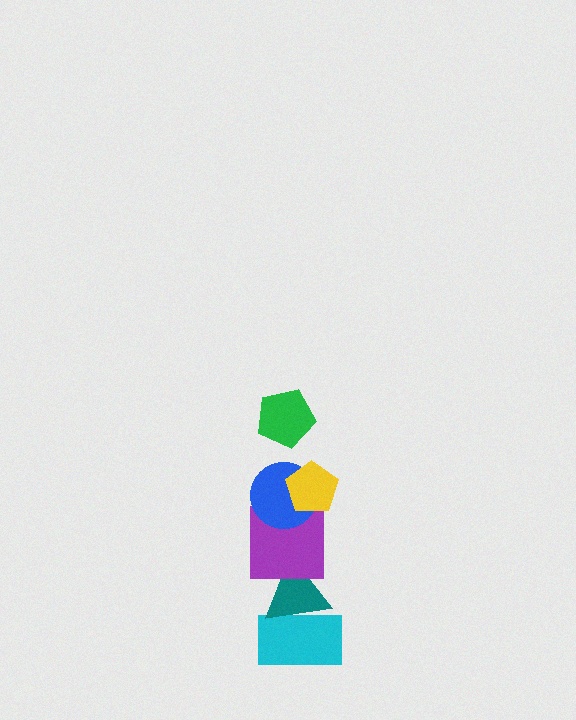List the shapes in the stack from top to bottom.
From top to bottom: the green pentagon, the yellow pentagon, the blue circle, the purple square, the teal triangle, the cyan rectangle.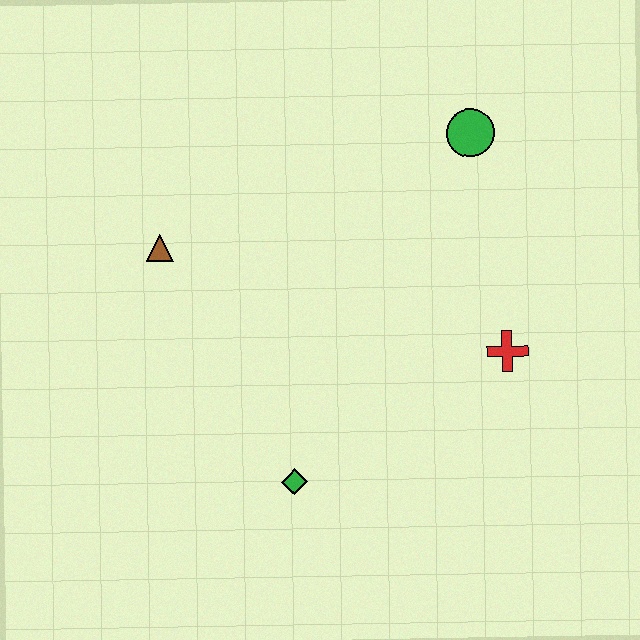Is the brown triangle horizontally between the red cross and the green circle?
No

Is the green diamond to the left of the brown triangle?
No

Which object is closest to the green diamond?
The red cross is closest to the green diamond.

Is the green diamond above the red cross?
No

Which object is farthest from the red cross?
The brown triangle is farthest from the red cross.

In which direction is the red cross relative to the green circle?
The red cross is below the green circle.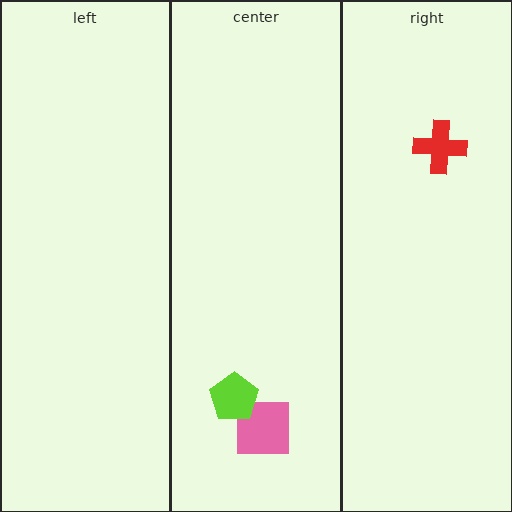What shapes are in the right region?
The red cross.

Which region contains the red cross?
The right region.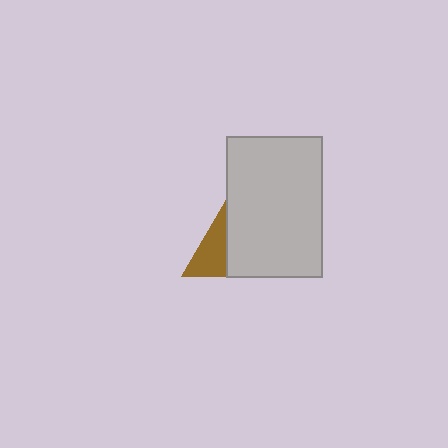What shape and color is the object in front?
The object in front is a light gray rectangle.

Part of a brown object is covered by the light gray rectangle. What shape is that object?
It is a triangle.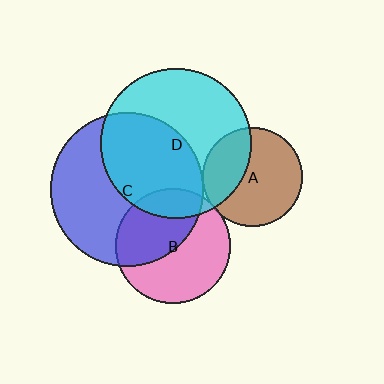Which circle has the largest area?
Circle C (blue).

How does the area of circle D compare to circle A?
Approximately 2.3 times.